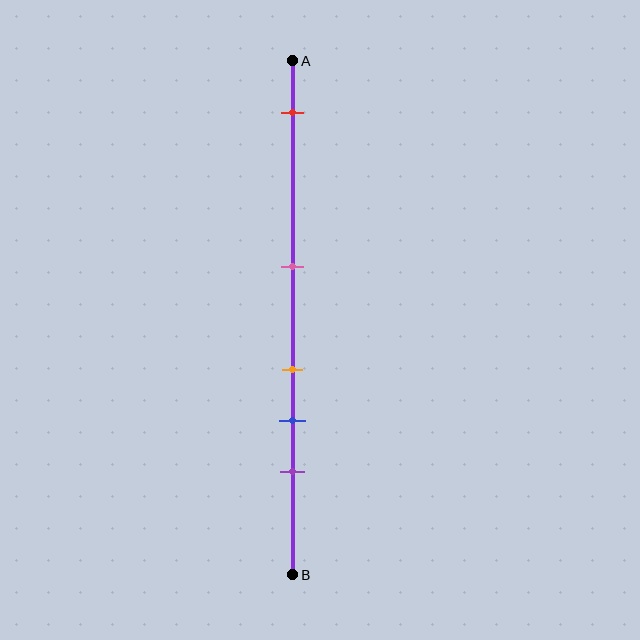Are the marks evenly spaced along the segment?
No, the marks are not evenly spaced.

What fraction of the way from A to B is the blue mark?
The blue mark is approximately 70% (0.7) of the way from A to B.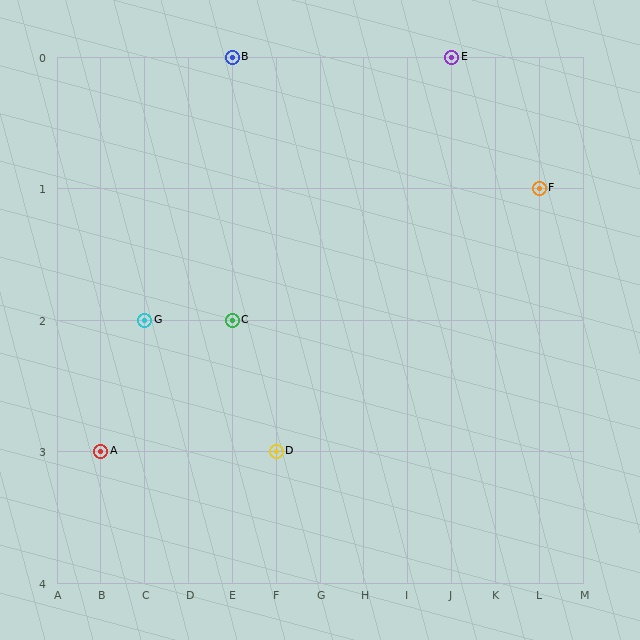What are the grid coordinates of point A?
Point A is at grid coordinates (B, 3).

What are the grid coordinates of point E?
Point E is at grid coordinates (J, 0).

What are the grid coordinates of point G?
Point G is at grid coordinates (C, 2).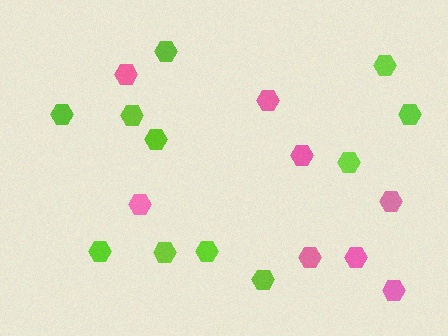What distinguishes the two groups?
There are 2 groups: one group of lime hexagons (11) and one group of pink hexagons (8).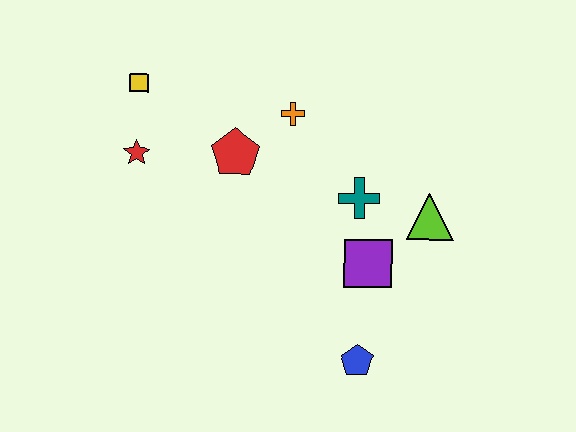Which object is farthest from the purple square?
The yellow square is farthest from the purple square.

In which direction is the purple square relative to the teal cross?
The purple square is below the teal cross.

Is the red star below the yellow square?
Yes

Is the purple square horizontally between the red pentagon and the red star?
No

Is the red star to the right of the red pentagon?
No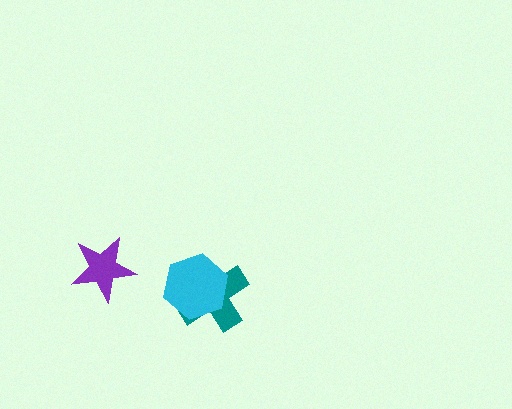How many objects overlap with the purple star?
0 objects overlap with the purple star.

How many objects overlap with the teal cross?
1 object overlaps with the teal cross.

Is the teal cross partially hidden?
Yes, it is partially covered by another shape.